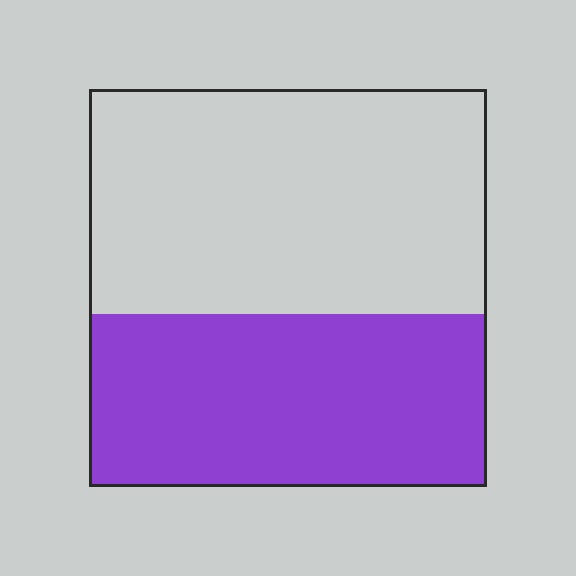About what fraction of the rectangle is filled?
About two fifths (2/5).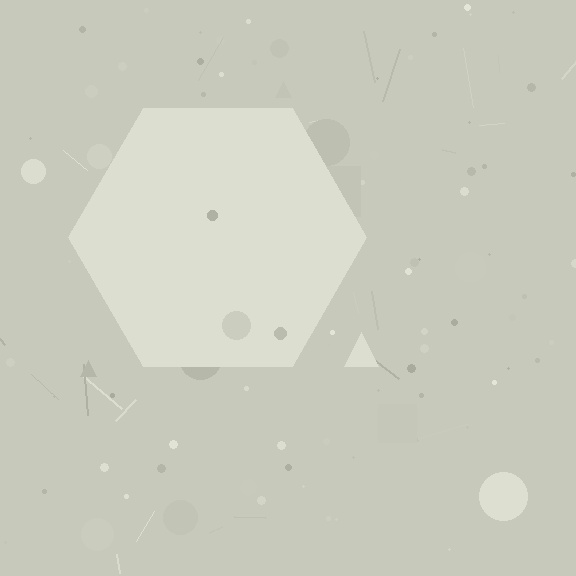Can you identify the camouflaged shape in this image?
The camouflaged shape is a hexagon.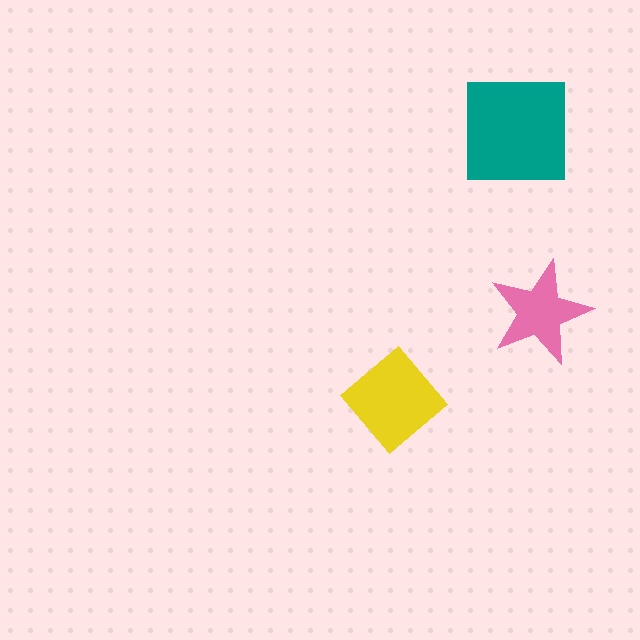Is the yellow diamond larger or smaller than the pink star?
Larger.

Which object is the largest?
The teal square.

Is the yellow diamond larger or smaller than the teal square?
Smaller.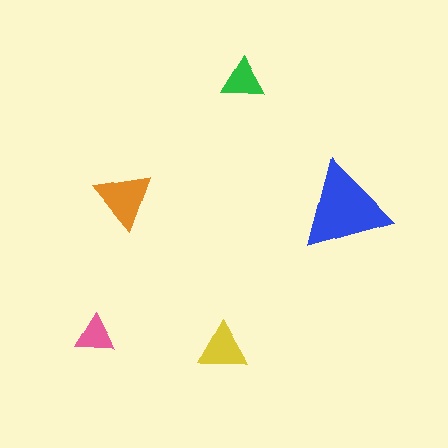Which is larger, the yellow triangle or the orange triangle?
The orange one.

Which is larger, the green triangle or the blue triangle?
The blue one.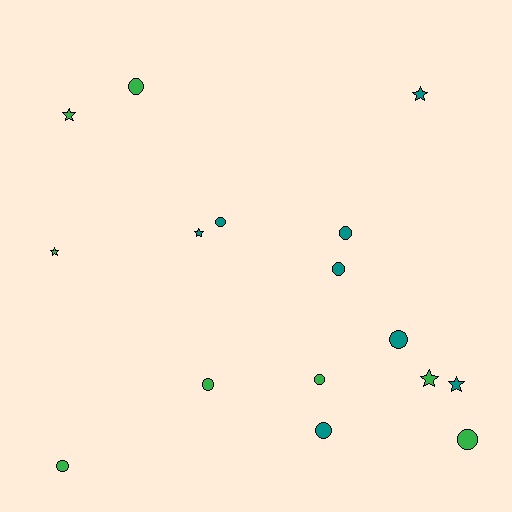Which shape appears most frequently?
Circle, with 10 objects.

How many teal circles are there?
There are 5 teal circles.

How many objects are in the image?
There are 16 objects.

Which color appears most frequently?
Teal, with 8 objects.